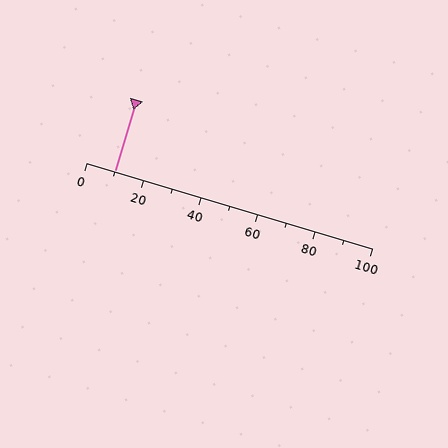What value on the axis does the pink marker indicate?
The marker indicates approximately 10.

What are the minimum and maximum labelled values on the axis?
The axis runs from 0 to 100.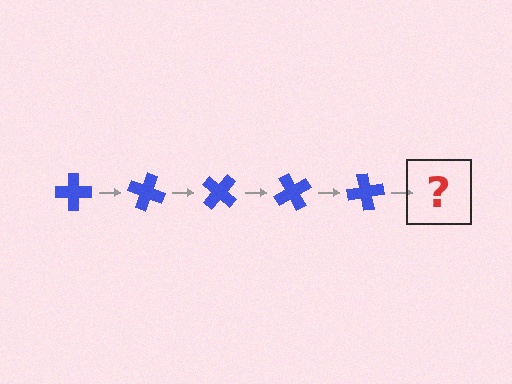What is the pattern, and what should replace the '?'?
The pattern is that the cross rotates 20 degrees each step. The '?' should be a blue cross rotated 100 degrees.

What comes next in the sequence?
The next element should be a blue cross rotated 100 degrees.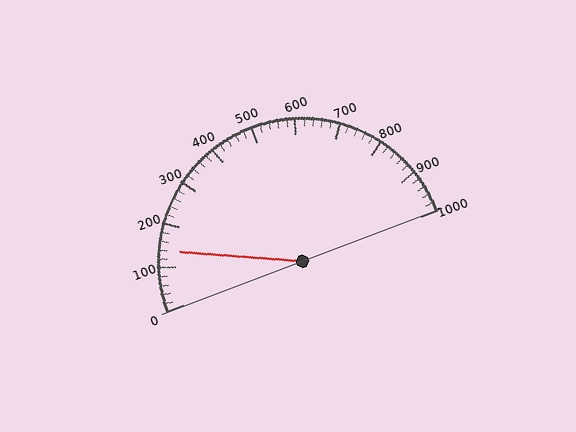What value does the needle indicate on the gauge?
The needle indicates approximately 140.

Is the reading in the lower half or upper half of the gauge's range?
The reading is in the lower half of the range (0 to 1000).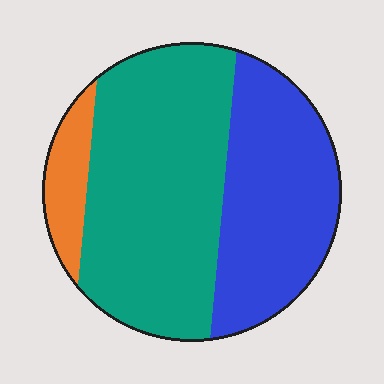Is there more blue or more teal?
Teal.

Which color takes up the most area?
Teal, at roughly 55%.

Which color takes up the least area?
Orange, at roughly 10%.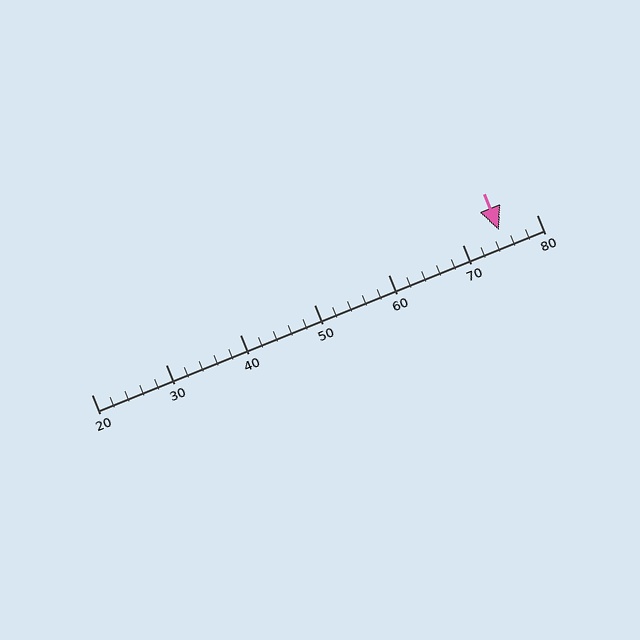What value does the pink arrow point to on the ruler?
The pink arrow points to approximately 75.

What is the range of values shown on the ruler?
The ruler shows values from 20 to 80.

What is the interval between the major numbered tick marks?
The major tick marks are spaced 10 units apart.